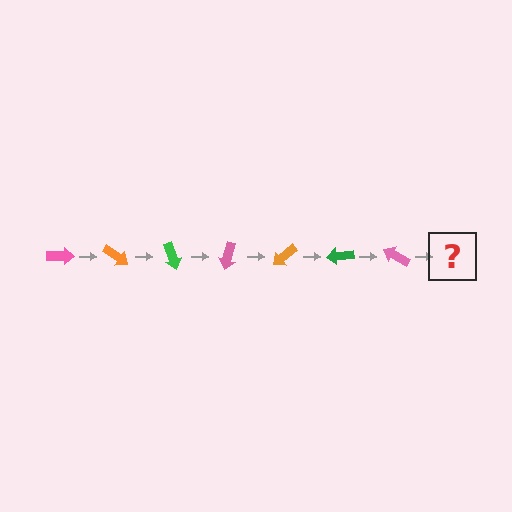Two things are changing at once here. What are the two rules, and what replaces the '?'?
The two rules are that it rotates 35 degrees each step and the color cycles through pink, orange, and green. The '?' should be an orange arrow, rotated 245 degrees from the start.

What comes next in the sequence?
The next element should be an orange arrow, rotated 245 degrees from the start.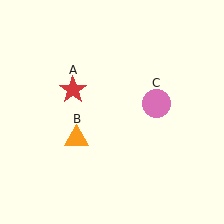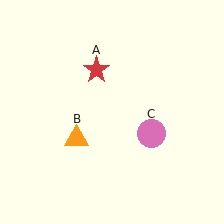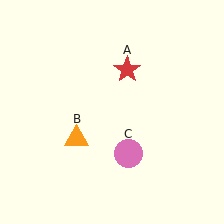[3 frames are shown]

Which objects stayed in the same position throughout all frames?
Orange triangle (object B) remained stationary.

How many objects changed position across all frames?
2 objects changed position: red star (object A), pink circle (object C).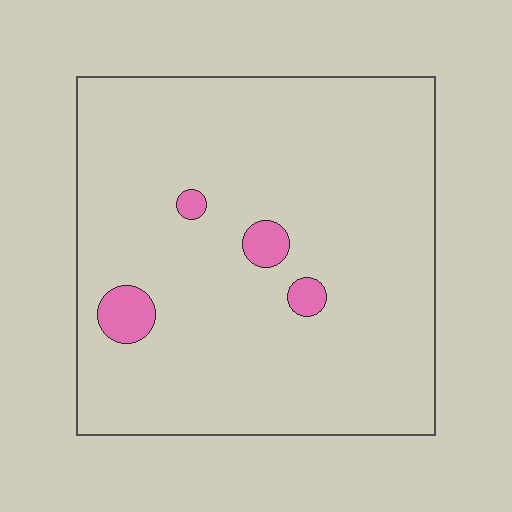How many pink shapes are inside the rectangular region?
4.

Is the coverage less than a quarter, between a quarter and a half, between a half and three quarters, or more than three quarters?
Less than a quarter.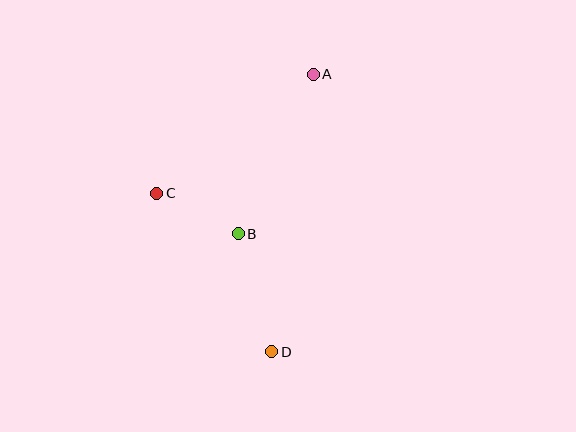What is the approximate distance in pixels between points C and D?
The distance between C and D is approximately 196 pixels.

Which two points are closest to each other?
Points B and C are closest to each other.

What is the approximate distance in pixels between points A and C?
The distance between A and C is approximately 197 pixels.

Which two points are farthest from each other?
Points A and D are farthest from each other.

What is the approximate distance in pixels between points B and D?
The distance between B and D is approximately 123 pixels.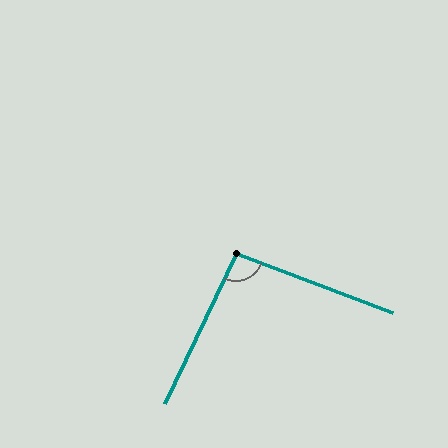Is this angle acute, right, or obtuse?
It is approximately a right angle.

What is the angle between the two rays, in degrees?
Approximately 95 degrees.